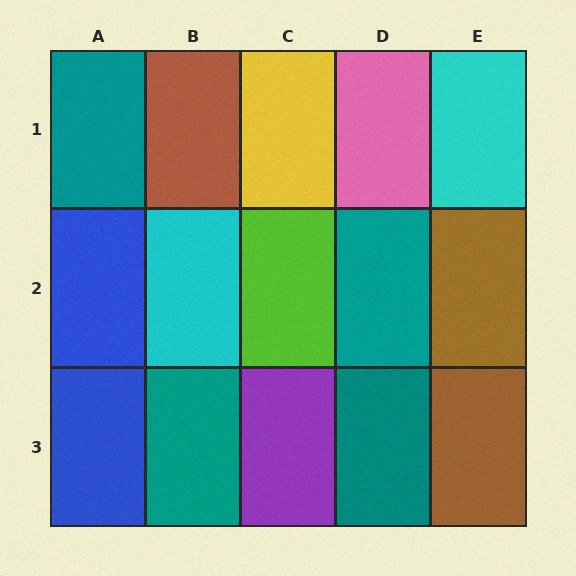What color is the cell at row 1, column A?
Teal.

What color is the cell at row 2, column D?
Teal.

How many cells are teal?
4 cells are teal.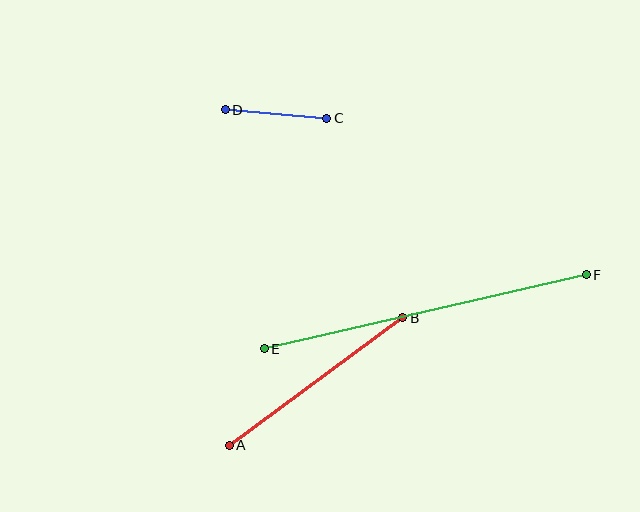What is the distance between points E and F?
The distance is approximately 330 pixels.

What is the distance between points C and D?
The distance is approximately 102 pixels.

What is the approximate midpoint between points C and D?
The midpoint is at approximately (276, 114) pixels.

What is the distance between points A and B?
The distance is approximately 215 pixels.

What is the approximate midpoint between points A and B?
The midpoint is at approximately (316, 382) pixels.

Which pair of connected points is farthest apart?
Points E and F are farthest apart.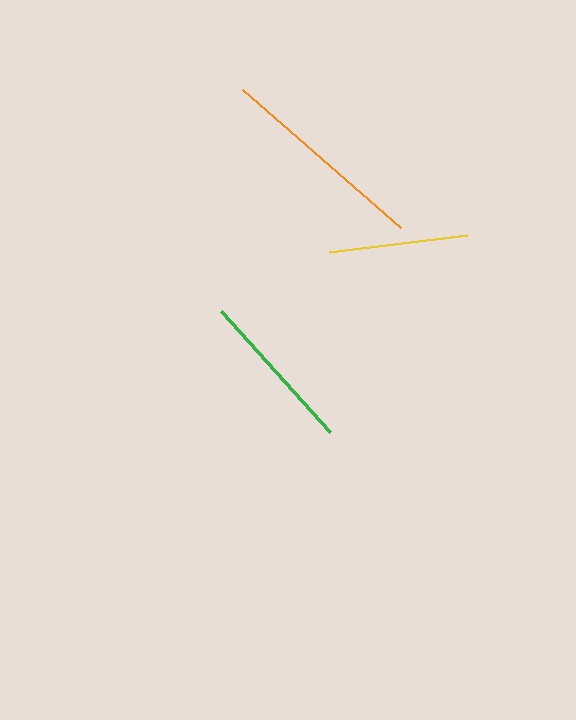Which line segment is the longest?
The orange line is the longest at approximately 210 pixels.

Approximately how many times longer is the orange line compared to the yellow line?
The orange line is approximately 1.5 times the length of the yellow line.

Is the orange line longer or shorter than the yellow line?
The orange line is longer than the yellow line.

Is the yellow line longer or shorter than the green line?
The green line is longer than the yellow line.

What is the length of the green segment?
The green segment is approximately 163 pixels long.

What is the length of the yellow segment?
The yellow segment is approximately 139 pixels long.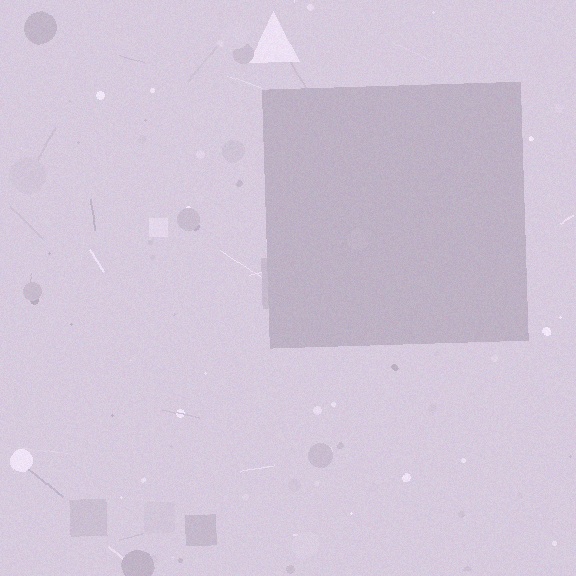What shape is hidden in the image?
A square is hidden in the image.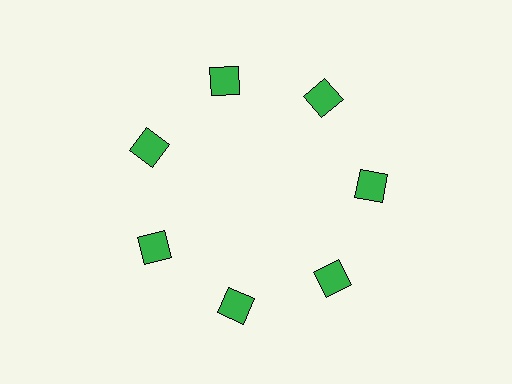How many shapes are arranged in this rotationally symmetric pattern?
There are 7 shapes, arranged in 7 groups of 1.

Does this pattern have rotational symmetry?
Yes, this pattern has 7-fold rotational symmetry. It looks the same after rotating 51 degrees around the center.